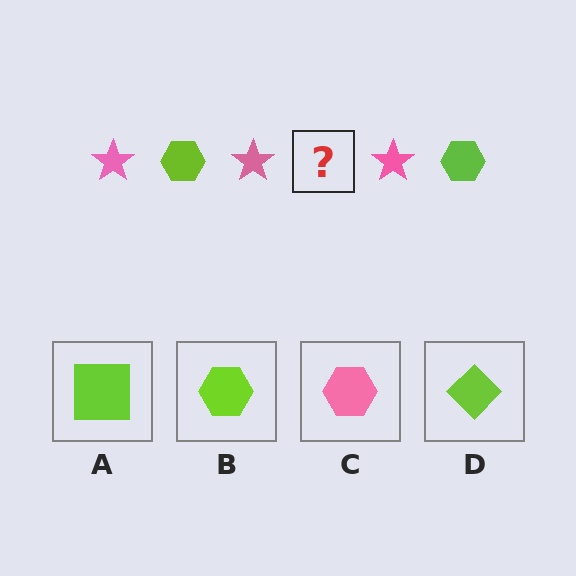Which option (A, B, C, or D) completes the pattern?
B.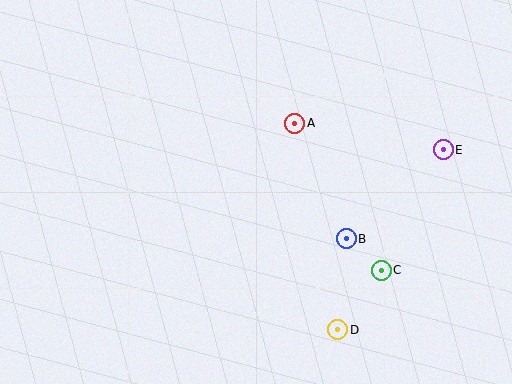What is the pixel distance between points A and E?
The distance between A and E is 151 pixels.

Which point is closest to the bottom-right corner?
Point C is closest to the bottom-right corner.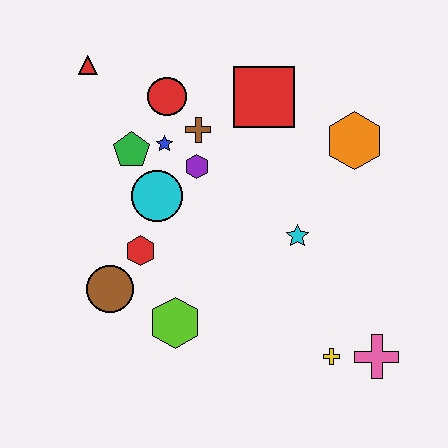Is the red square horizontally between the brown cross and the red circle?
No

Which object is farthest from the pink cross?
The red triangle is farthest from the pink cross.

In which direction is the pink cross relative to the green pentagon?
The pink cross is to the right of the green pentagon.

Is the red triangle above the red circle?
Yes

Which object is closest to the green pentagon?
The blue star is closest to the green pentagon.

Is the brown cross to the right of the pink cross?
No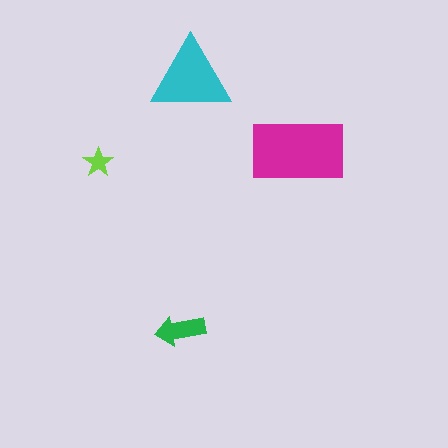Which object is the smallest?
The lime star.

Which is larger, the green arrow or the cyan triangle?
The cyan triangle.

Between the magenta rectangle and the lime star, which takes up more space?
The magenta rectangle.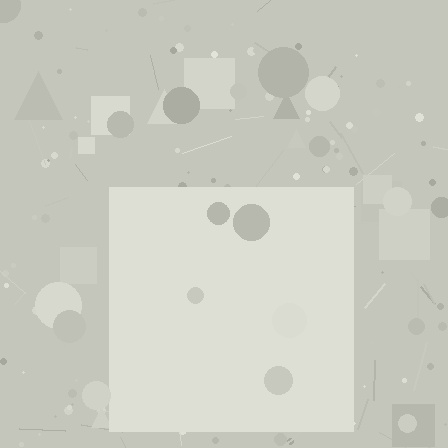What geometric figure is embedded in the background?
A square is embedded in the background.